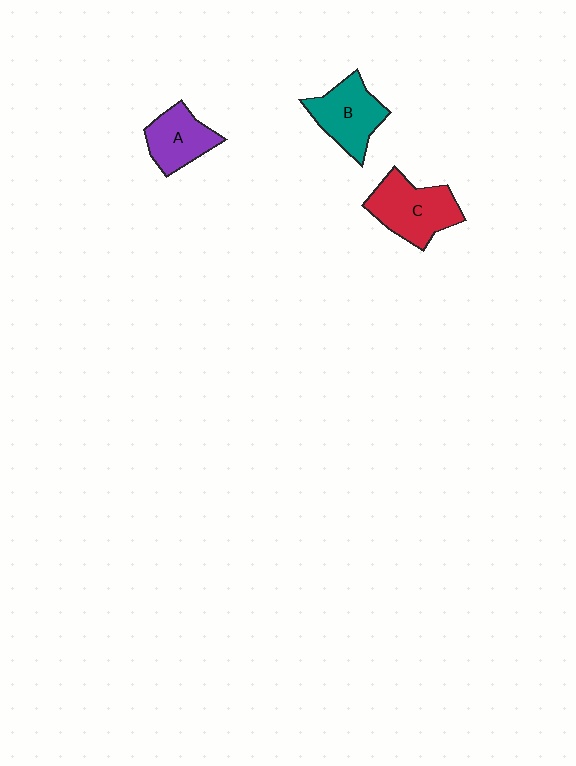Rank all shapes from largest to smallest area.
From largest to smallest: C (red), B (teal), A (purple).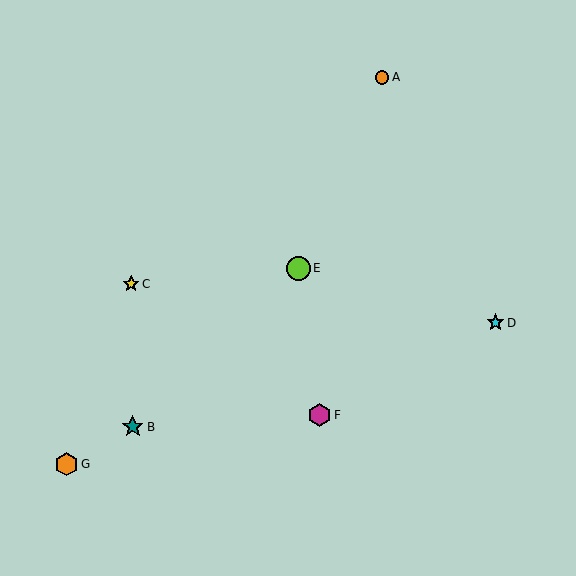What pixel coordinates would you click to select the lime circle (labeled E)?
Click at (298, 268) to select the lime circle E.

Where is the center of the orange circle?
The center of the orange circle is at (382, 77).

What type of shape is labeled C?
Shape C is a yellow star.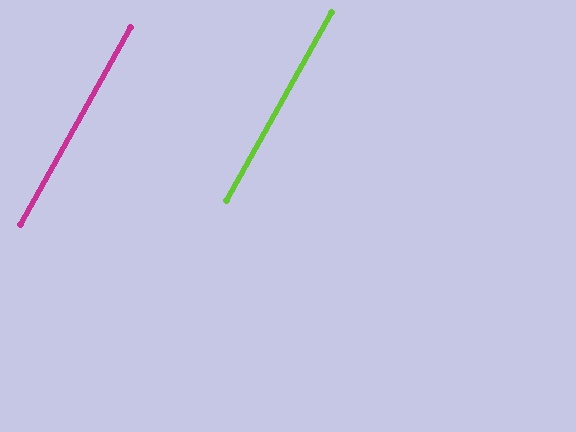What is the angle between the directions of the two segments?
Approximately 0 degrees.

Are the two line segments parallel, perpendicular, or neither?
Parallel — their directions differ by only 0.3°.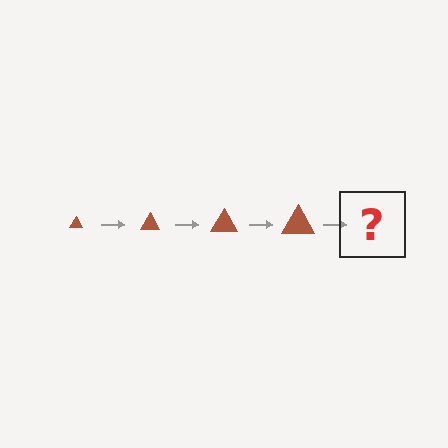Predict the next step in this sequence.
The next step is a brown triangle, larger than the previous one.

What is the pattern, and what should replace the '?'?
The pattern is that the triangle gets progressively larger each step. The '?' should be a brown triangle, larger than the previous one.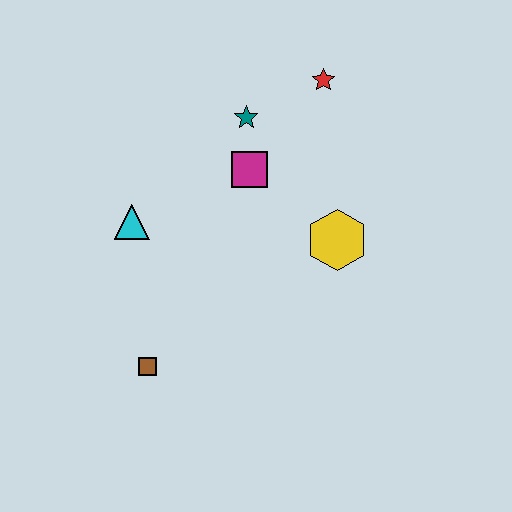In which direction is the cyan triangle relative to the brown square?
The cyan triangle is above the brown square.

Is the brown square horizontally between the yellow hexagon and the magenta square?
No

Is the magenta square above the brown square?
Yes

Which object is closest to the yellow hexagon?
The magenta square is closest to the yellow hexagon.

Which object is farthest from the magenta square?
The brown square is farthest from the magenta square.